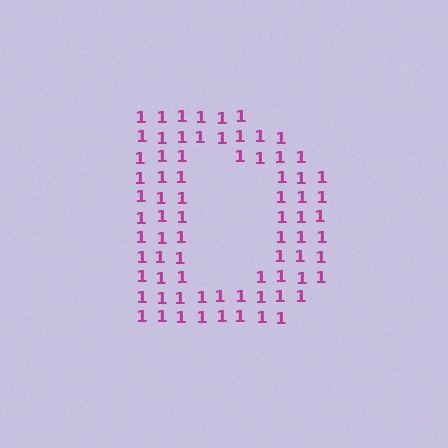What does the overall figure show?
The overall figure shows the letter D.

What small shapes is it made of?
It is made of small digit 1's.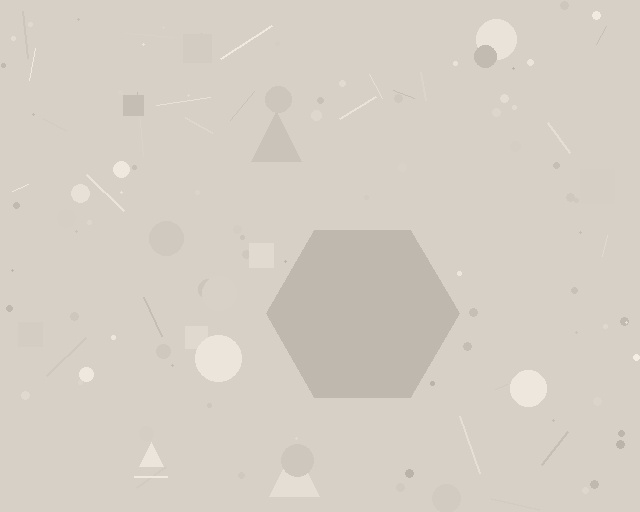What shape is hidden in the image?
A hexagon is hidden in the image.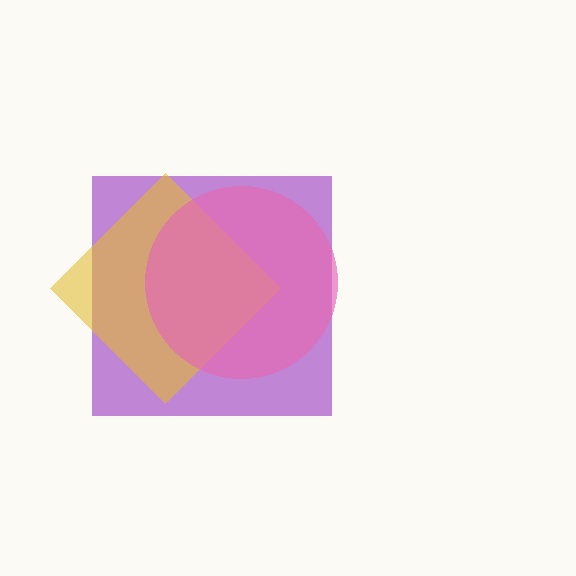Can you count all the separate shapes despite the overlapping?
Yes, there are 3 separate shapes.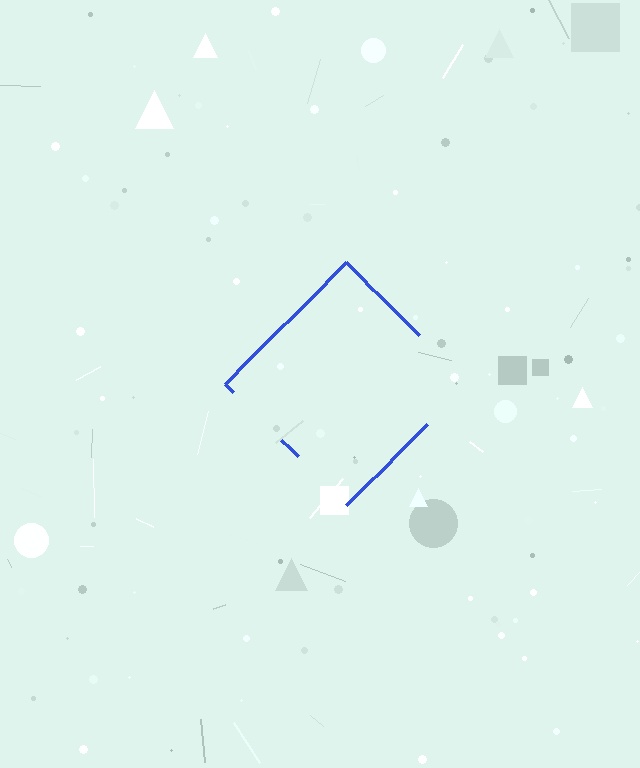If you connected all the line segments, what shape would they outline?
They would outline a diamond.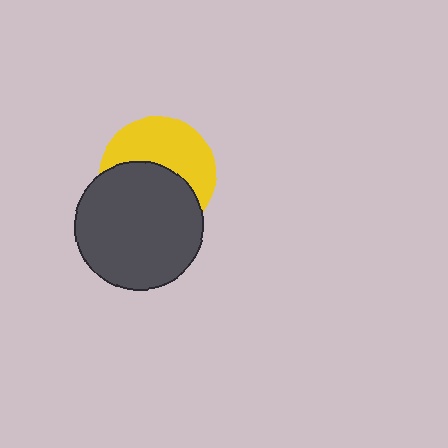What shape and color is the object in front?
The object in front is a dark gray circle.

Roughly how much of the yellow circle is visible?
About half of it is visible (roughly 49%).